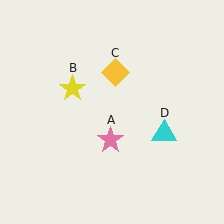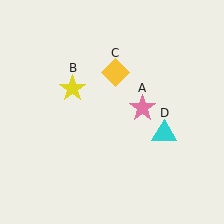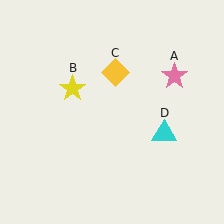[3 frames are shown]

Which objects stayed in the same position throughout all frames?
Yellow star (object B) and yellow diamond (object C) and cyan triangle (object D) remained stationary.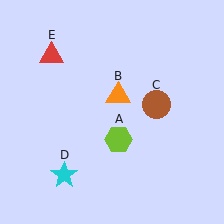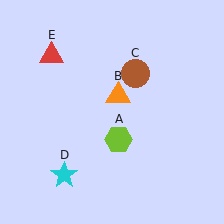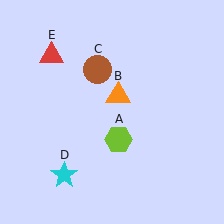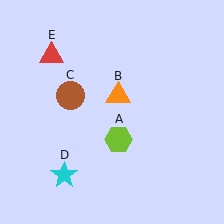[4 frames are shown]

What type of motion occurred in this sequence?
The brown circle (object C) rotated counterclockwise around the center of the scene.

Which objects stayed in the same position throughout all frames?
Lime hexagon (object A) and orange triangle (object B) and cyan star (object D) and red triangle (object E) remained stationary.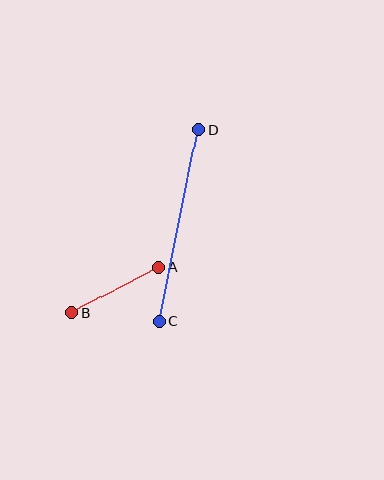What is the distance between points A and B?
The distance is approximately 99 pixels.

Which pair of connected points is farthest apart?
Points C and D are farthest apart.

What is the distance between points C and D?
The distance is approximately 195 pixels.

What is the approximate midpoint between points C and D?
The midpoint is at approximately (179, 225) pixels.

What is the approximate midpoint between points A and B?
The midpoint is at approximately (115, 290) pixels.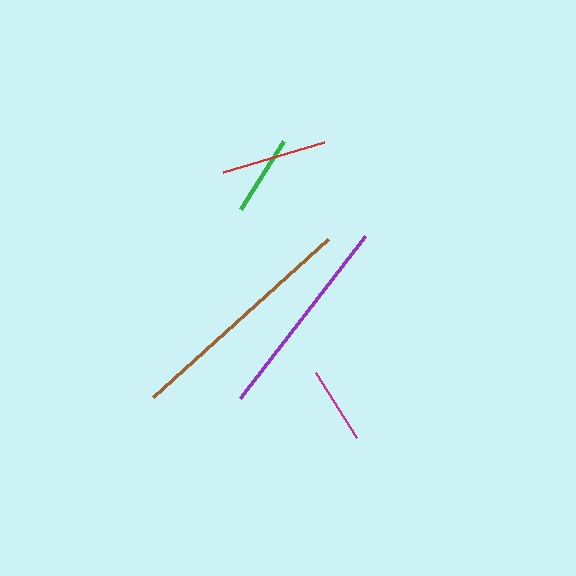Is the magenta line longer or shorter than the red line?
The red line is longer than the magenta line.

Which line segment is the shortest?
The magenta line is the shortest at approximately 77 pixels.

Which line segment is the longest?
The brown line is the longest at approximately 235 pixels.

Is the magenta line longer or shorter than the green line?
The green line is longer than the magenta line.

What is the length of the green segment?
The green segment is approximately 81 pixels long.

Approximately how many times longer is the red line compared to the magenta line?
The red line is approximately 1.4 times the length of the magenta line.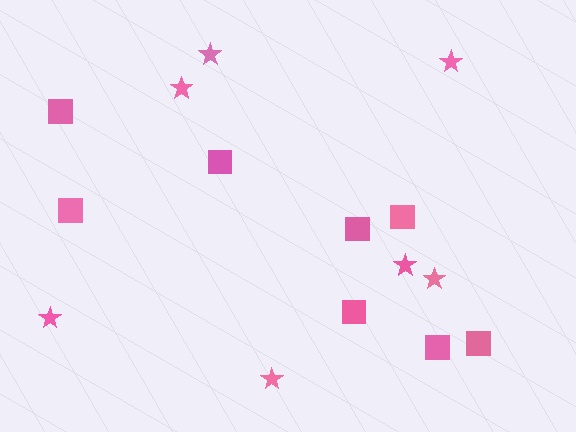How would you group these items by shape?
There are 2 groups: one group of squares (8) and one group of stars (7).